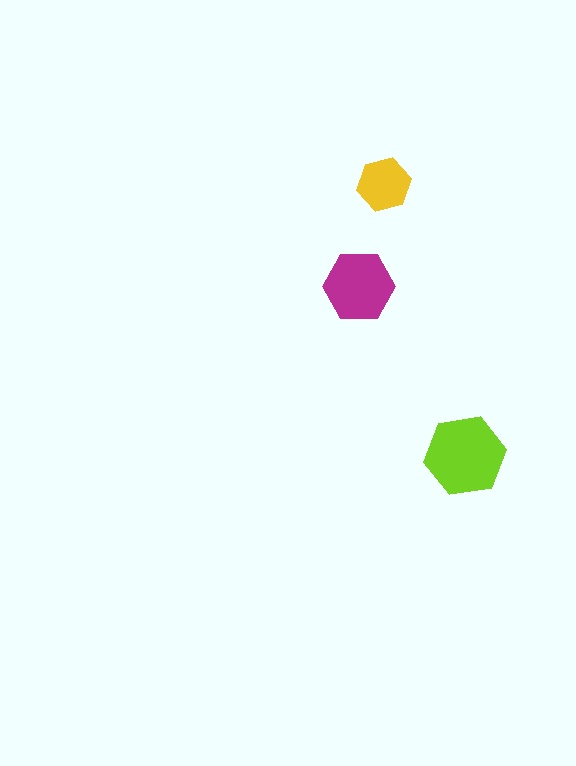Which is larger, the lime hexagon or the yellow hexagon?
The lime one.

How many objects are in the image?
There are 3 objects in the image.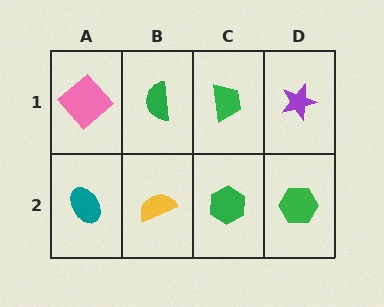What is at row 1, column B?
A green semicircle.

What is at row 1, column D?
A purple star.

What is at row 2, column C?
A green hexagon.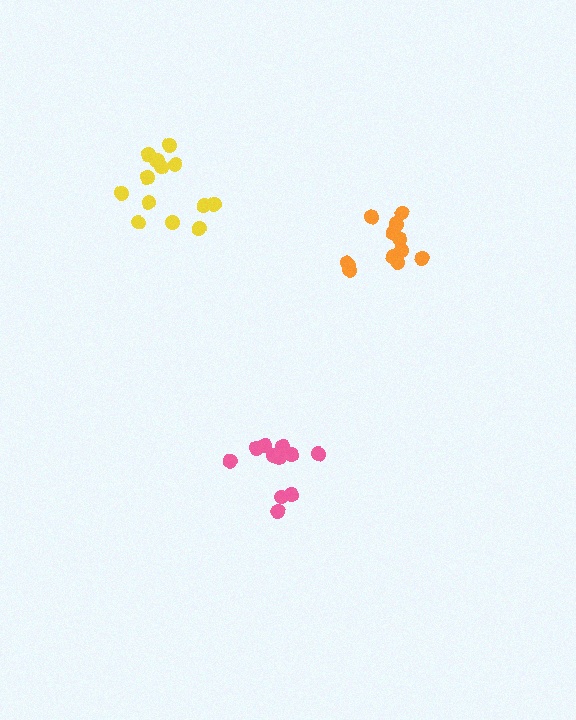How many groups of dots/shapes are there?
There are 3 groups.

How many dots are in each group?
Group 1: 11 dots, Group 2: 12 dots, Group 3: 13 dots (36 total).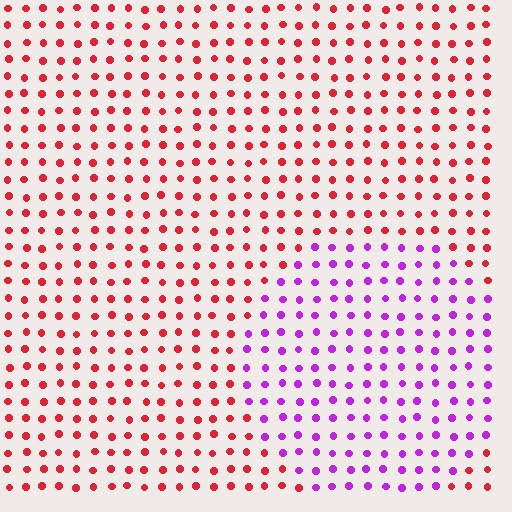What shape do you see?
I see a circle.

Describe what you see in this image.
The image is filled with small red elements in a uniform arrangement. A circle-shaped region is visible where the elements are tinted to a slightly different hue, forming a subtle color boundary.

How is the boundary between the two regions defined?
The boundary is defined purely by a slight shift in hue (about 63 degrees). Spacing, size, and orientation are identical on both sides.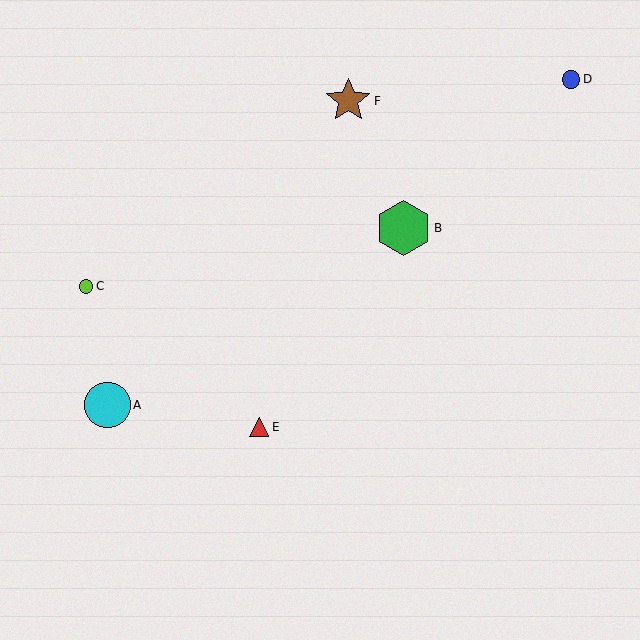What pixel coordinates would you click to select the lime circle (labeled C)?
Click at (86, 286) to select the lime circle C.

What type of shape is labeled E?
Shape E is a red triangle.